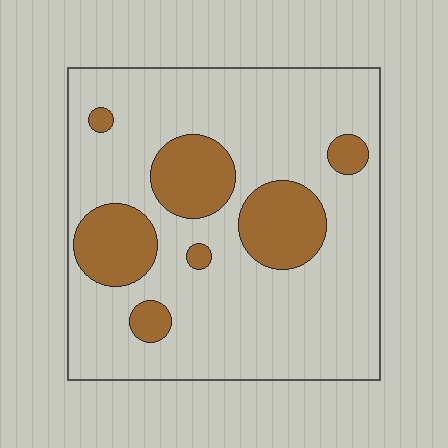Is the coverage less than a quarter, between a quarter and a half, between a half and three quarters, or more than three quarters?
Less than a quarter.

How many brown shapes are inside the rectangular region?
7.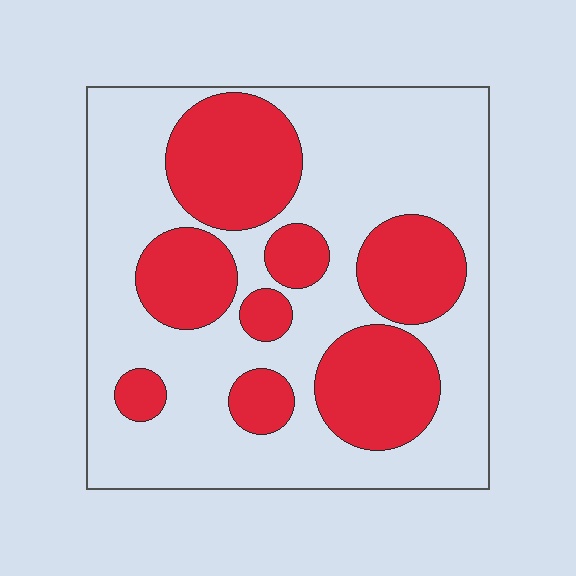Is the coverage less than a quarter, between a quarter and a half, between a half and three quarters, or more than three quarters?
Between a quarter and a half.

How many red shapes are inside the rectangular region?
8.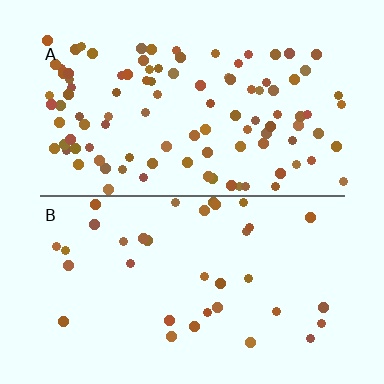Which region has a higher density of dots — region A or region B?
A (the top).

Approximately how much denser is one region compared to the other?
Approximately 2.9× — region A over region B.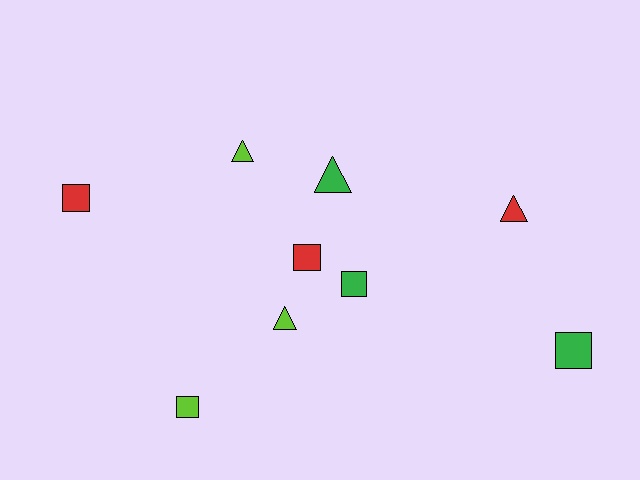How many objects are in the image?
There are 9 objects.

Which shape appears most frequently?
Square, with 5 objects.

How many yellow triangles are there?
There are no yellow triangles.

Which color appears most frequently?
Green, with 3 objects.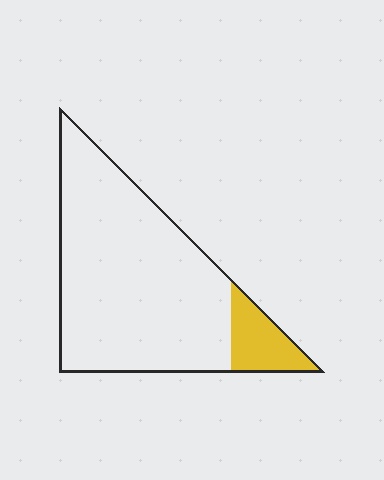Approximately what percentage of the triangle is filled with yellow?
Approximately 15%.